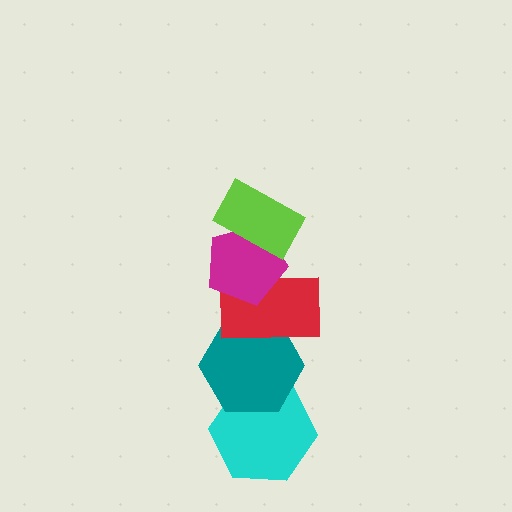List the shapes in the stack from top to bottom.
From top to bottom: the lime rectangle, the magenta pentagon, the red rectangle, the teal hexagon, the cyan hexagon.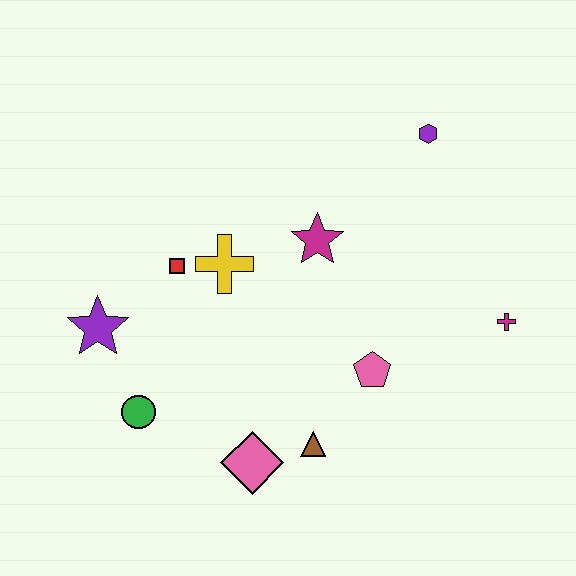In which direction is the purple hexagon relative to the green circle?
The purple hexagon is to the right of the green circle.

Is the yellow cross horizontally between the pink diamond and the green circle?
Yes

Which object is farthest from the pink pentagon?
The purple star is farthest from the pink pentagon.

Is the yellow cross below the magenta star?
Yes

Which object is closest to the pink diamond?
The brown triangle is closest to the pink diamond.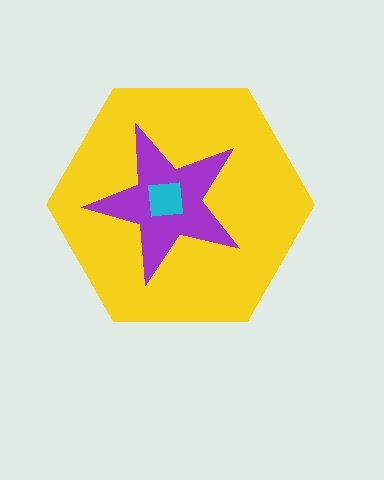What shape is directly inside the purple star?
The cyan square.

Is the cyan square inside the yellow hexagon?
Yes.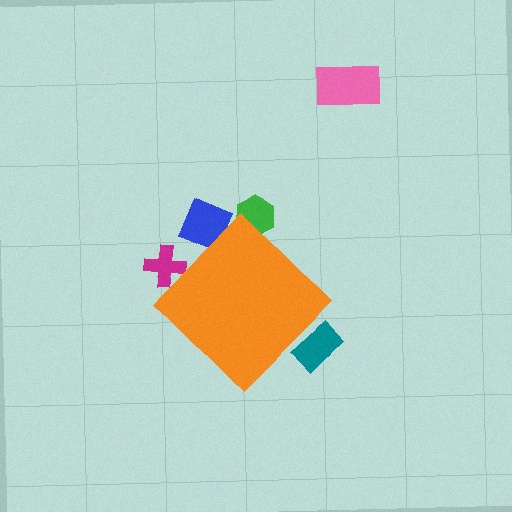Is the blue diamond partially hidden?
Yes, the blue diamond is partially hidden behind the orange diamond.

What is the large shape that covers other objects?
An orange diamond.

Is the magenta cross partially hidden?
Yes, the magenta cross is partially hidden behind the orange diamond.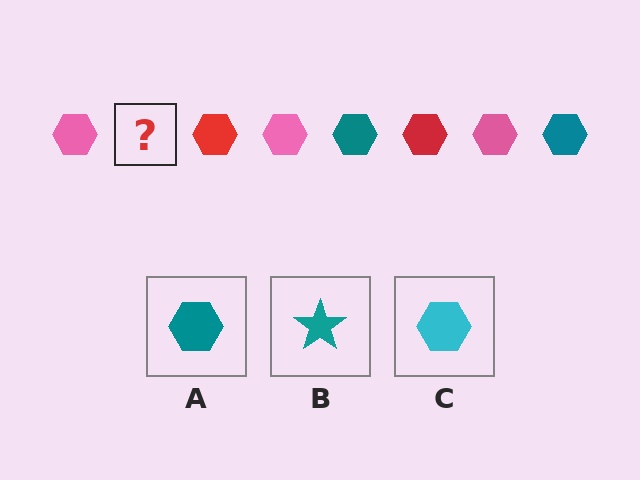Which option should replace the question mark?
Option A.